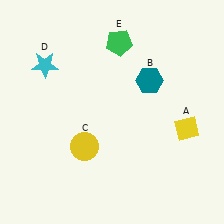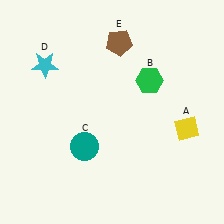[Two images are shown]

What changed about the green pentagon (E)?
In Image 1, E is green. In Image 2, it changed to brown.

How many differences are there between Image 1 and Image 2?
There are 3 differences between the two images.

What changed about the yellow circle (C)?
In Image 1, C is yellow. In Image 2, it changed to teal.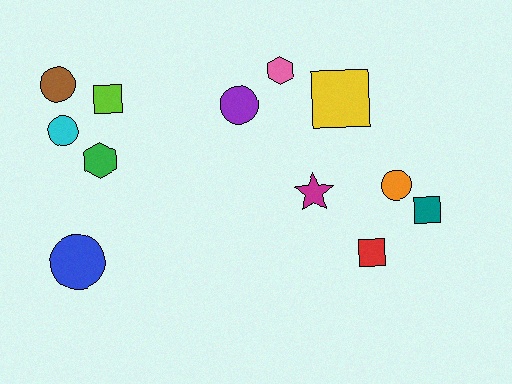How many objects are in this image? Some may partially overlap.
There are 12 objects.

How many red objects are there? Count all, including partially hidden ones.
There is 1 red object.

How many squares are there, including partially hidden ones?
There are 4 squares.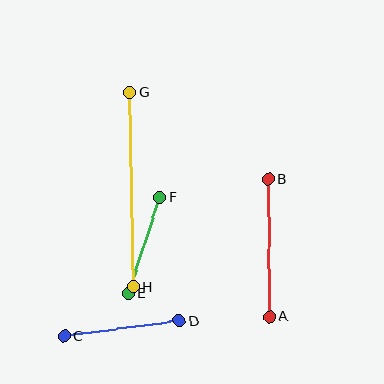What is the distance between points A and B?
The distance is approximately 138 pixels.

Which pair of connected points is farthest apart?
Points G and H are farthest apart.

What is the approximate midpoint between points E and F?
The midpoint is at approximately (144, 245) pixels.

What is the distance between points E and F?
The distance is approximately 101 pixels.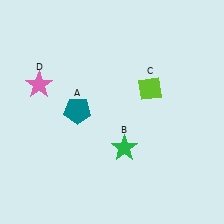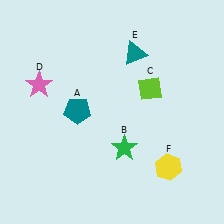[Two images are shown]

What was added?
A teal triangle (E), a yellow hexagon (F) were added in Image 2.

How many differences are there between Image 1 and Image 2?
There are 2 differences between the two images.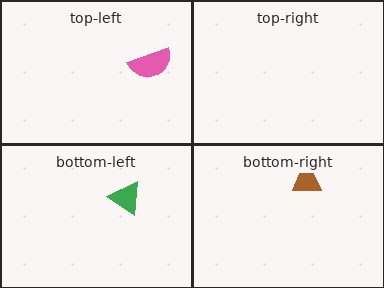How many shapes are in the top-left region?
1.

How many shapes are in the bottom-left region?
1.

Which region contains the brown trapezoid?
The bottom-right region.